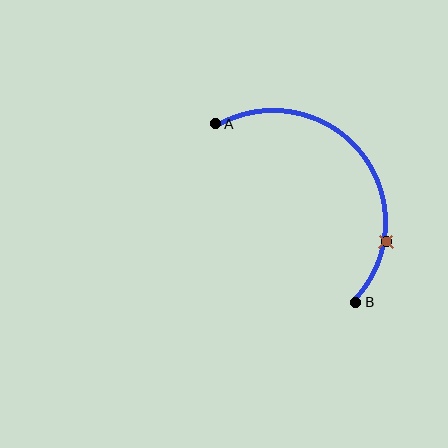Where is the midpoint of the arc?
The arc midpoint is the point on the curve farthest from the straight line joining A and B. It sits above and to the right of that line.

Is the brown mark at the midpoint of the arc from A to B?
No. The brown mark lies on the arc but is closer to endpoint B. The arc midpoint would be at the point on the curve equidistant along the arc from both A and B.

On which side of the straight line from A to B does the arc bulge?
The arc bulges above and to the right of the straight line connecting A and B.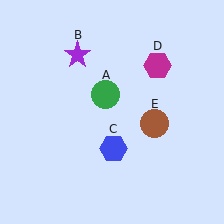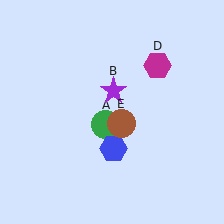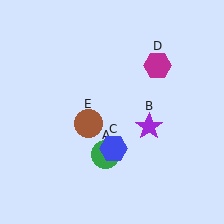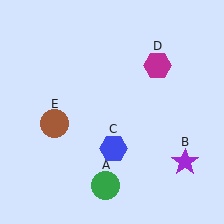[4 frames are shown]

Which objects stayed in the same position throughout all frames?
Blue hexagon (object C) and magenta hexagon (object D) remained stationary.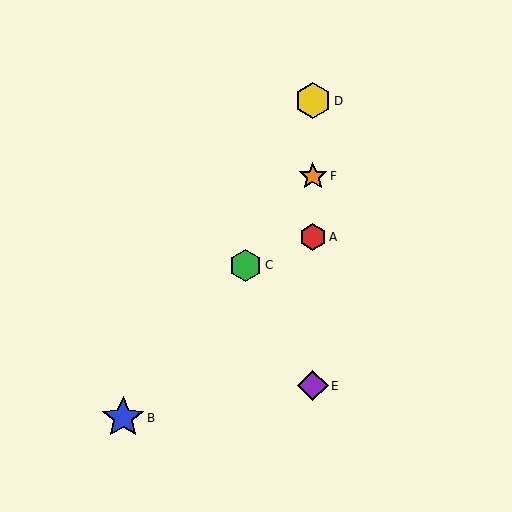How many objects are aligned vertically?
4 objects (A, D, E, F) are aligned vertically.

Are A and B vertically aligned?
No, A is at x≈313 and B is at x≈123.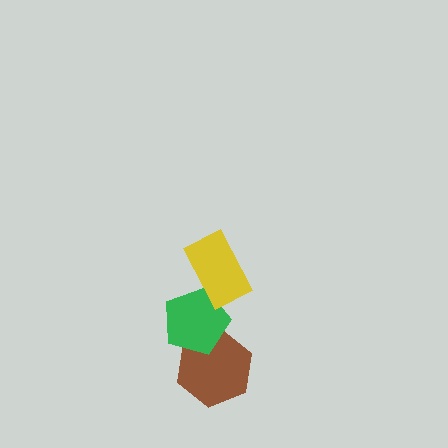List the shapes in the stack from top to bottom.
From top to bottom: the yellow rectangle, the green pentagon, the brown hexagon.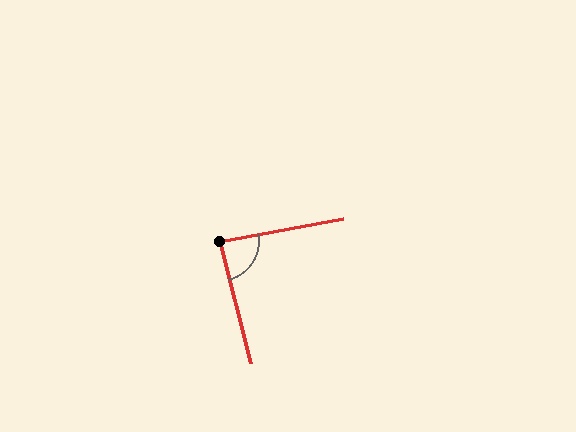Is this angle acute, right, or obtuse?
It is approximately a right angle.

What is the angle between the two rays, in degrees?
Approximately 86 degrees.